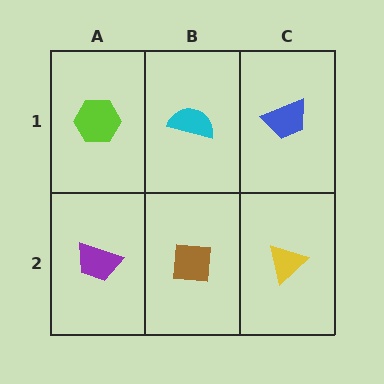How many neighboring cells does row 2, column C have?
2.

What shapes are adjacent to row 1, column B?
A brown square (row 2, column B), a lime hexagon (row 1, column A), a blue trapezoid (row 1, column C).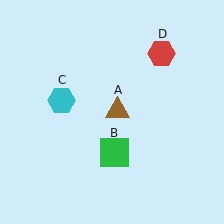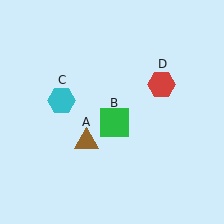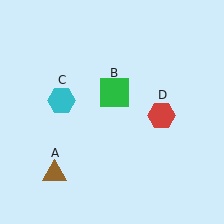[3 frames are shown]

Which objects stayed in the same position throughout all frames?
Cyan hexagon (object C) remained stationary.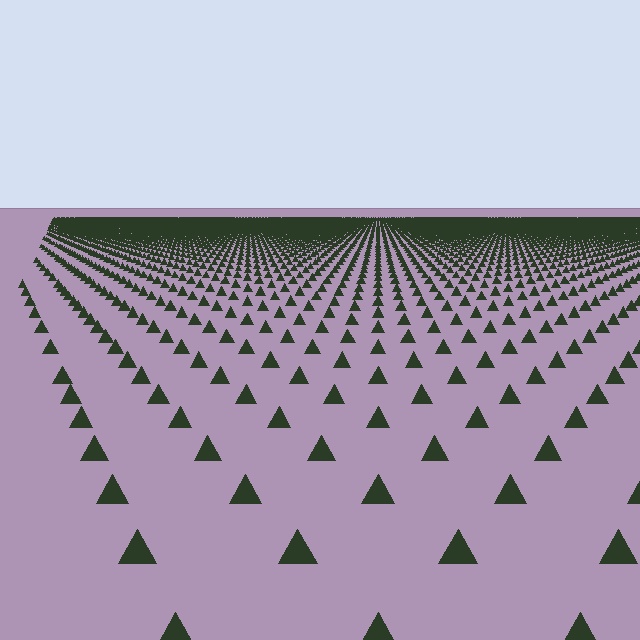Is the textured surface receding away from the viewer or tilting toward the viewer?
The surface is receding away from the viewer. Texture elements get smaller and denser toward the top.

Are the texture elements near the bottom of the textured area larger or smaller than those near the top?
Larger. Near the bottom, elements are closer to the viewer and appear at a bigger on-screen size.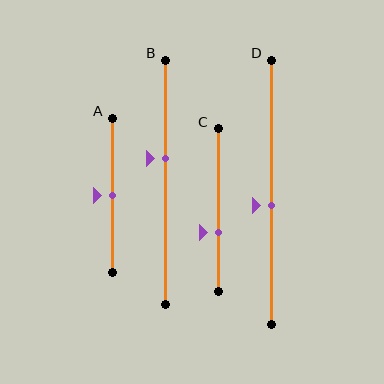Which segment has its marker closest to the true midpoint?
Segment A has its marker closest to the true midpoint.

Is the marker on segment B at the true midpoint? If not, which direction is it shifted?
No, the marker on segment B is shifted upward by about 10% of the segment length.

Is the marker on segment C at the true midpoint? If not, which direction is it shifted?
No, the marker on segment C is shifted downward by about 14% of the segment length.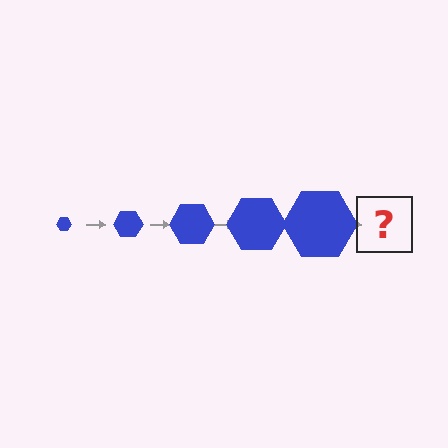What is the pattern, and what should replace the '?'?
The pattern is that the hexagon gets progressively larger each step. The '?' should be a blue hexagon, larger than the previous one.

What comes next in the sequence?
The next element should be a blue hexagon, larger than the previous one.